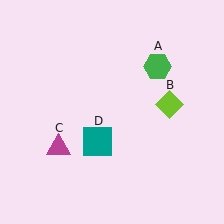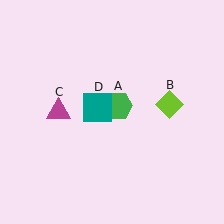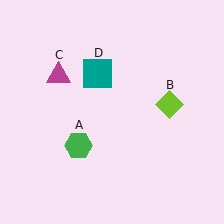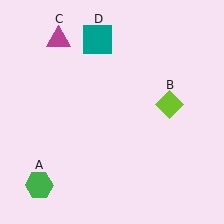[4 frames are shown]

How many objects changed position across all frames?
3 objects changed position: green hexagon (object A), magenta triangle (object C), teal square (object D).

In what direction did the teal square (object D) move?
The teal square (object D) moved up.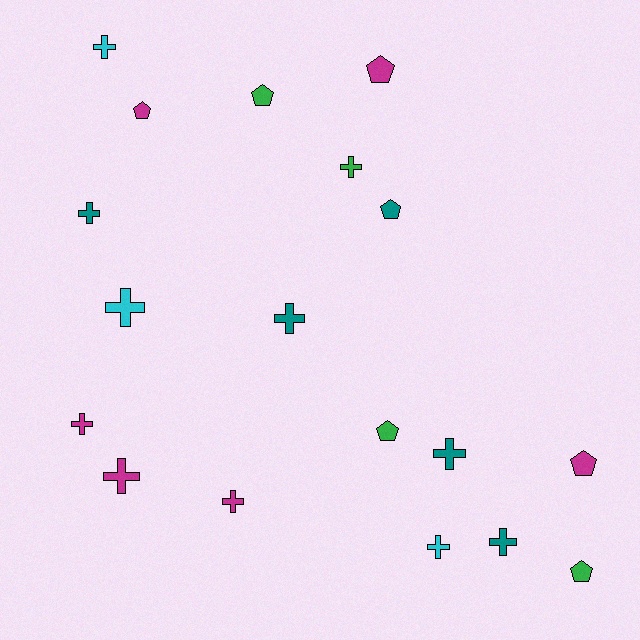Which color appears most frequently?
Magenta, with 6 objects.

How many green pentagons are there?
There are 3 green pentagons.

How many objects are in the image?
There are 18 objects.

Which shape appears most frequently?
Cross, with 11 objects.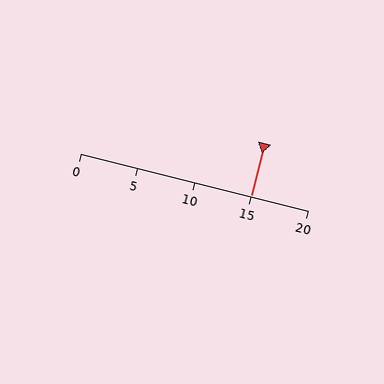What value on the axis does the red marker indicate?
The marker indicates approximately 15.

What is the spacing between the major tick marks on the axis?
The major ticks are spaced 5 apart.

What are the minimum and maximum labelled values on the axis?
The axis runs from 0 to 20.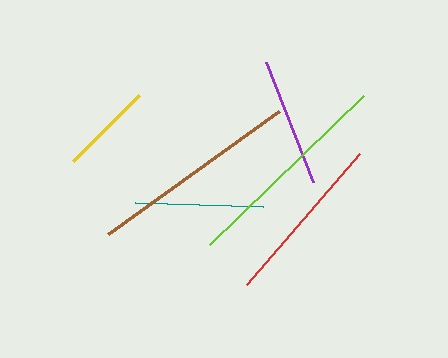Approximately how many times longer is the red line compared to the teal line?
The red line is approximately 1.4 times the length of the teal line.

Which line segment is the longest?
The lime line is the longest at approximately 215 pixels.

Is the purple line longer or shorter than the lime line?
The lime line is longer than the purple line.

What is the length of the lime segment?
The lime segment is approximately 215 pixels long.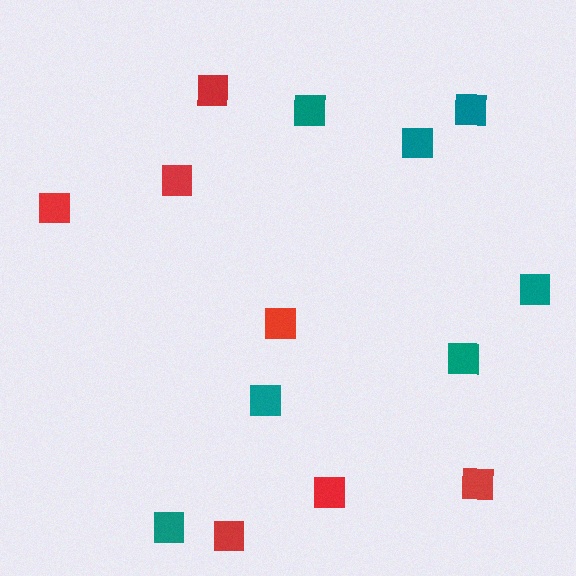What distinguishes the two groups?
There are 2 groups: one group of teal squares (7) and one group of red squares (7).